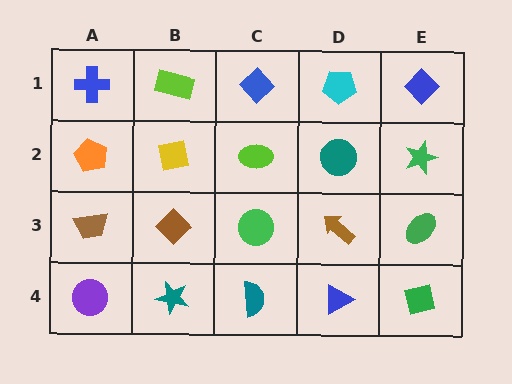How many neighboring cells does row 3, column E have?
3.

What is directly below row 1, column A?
An orange pentagon.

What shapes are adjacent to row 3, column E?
A green star (row 2, column E), a green square (row 4, column E), a brown arrow (row 3, column D).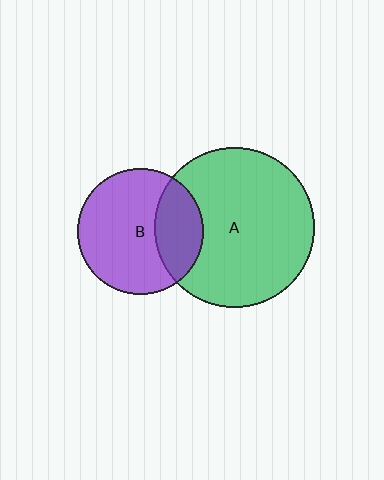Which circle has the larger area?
Circle A (green).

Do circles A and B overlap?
Yes.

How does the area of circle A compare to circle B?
Approximately 1.6 times.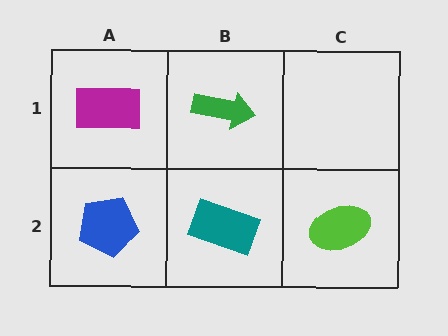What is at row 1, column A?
A magenta rectangle.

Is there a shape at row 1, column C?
No, that cell is empty.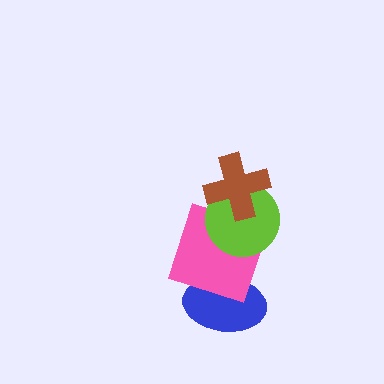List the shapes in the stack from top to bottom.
From top to bottom: the brown cross, the lime circle, the pink square, the blue ellipse.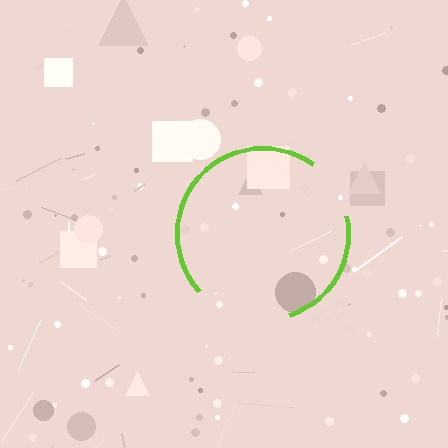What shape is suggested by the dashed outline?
The dashed outline suggests a circle.